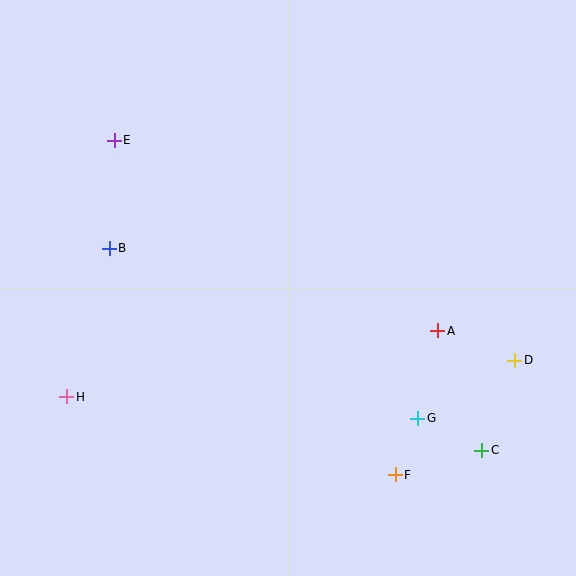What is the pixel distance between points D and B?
The distance between D and B is 421 pixels.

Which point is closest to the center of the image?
Point A at (438, 331) is closest to the center.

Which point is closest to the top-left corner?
Point E is closest to the top-left corner.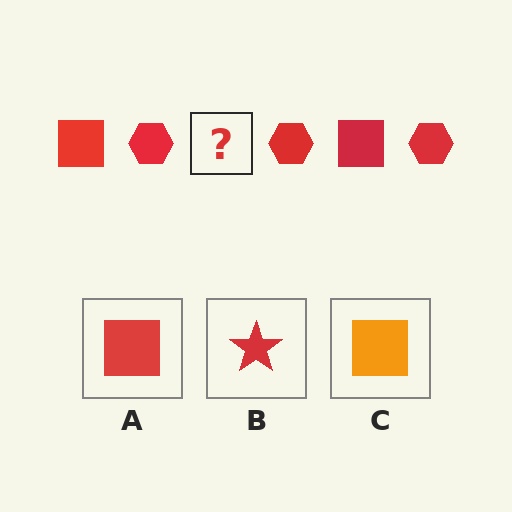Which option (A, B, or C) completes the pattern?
A.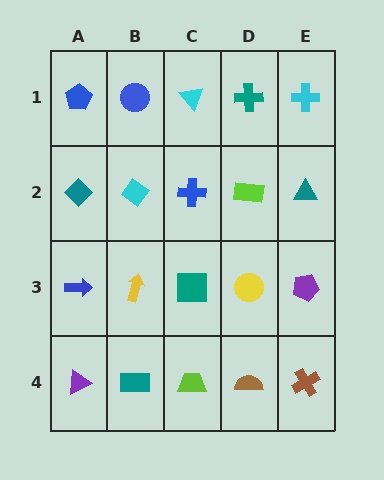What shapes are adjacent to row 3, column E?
A teal triangle (row 2, column E), a brown cross (row 4, column E), a yellow circle (row 3, column D).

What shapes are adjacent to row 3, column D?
A lime rectangle (row 2, column D), a brown semicircle (row 4, column D), a teal square (row 3, column C), a purple pentagon (row 3, column E).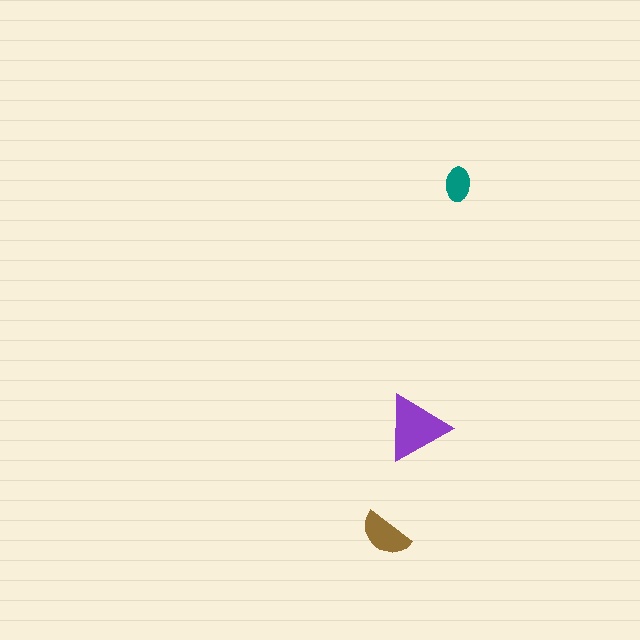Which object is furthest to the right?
The teal ellipse is rightmost.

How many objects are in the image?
There are 3 objects in the image.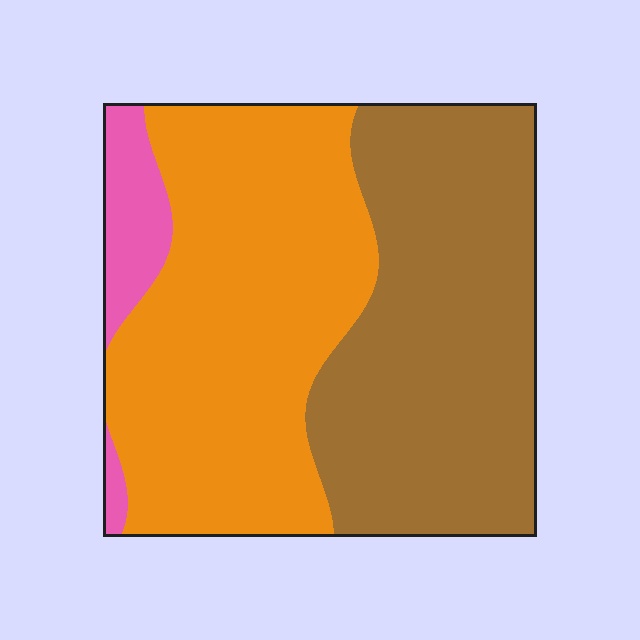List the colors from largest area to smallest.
From largest to smallest: orange, brown, pink.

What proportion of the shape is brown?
Brown covers roughly 45% of the shape.